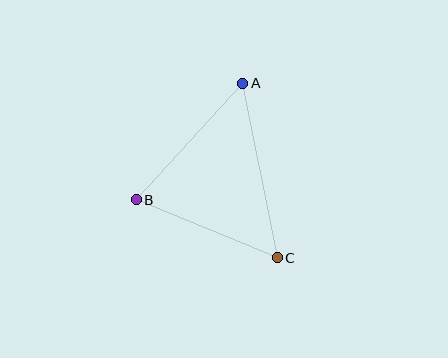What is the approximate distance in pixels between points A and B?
The distance between A and B is approximately 158 pixels.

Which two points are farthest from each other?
Points A and C are farthest from each other.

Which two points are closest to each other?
Points B and C are closest to each other.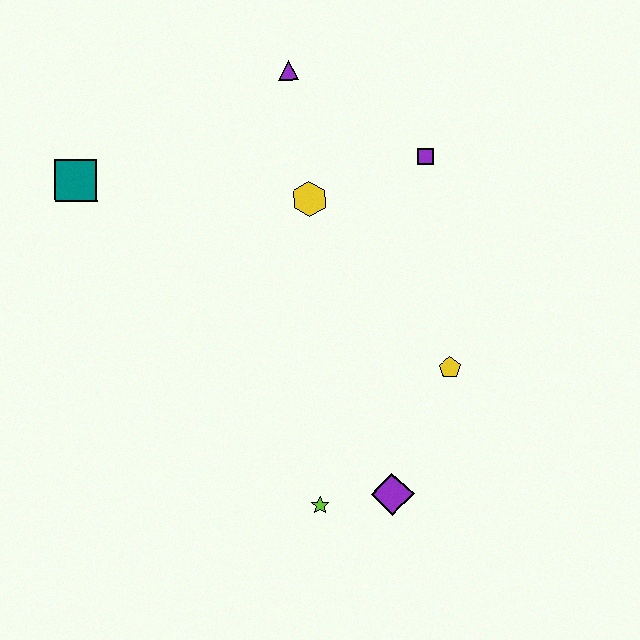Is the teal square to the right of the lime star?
No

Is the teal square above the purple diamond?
Yes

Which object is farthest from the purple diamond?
The teal square is farthest from the purple diamond.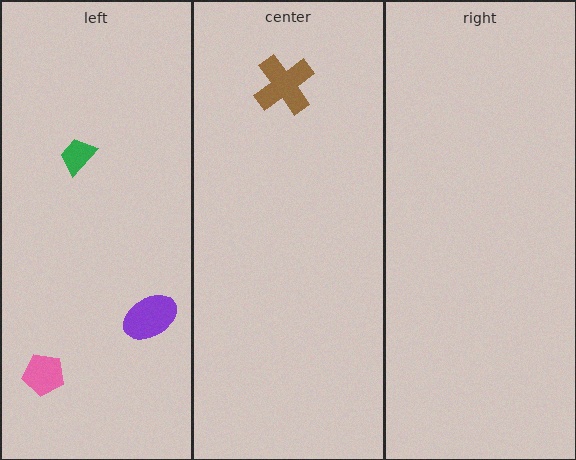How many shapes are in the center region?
1.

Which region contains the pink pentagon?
The left region.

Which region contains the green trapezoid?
The left region.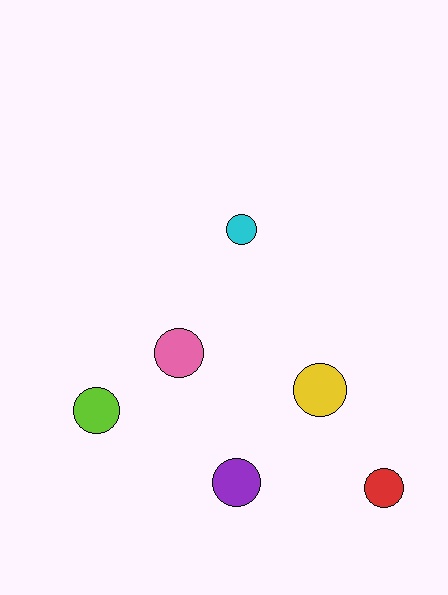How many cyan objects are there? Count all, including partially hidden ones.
There is 1 cyan object.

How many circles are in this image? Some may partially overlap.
There are 6 circles.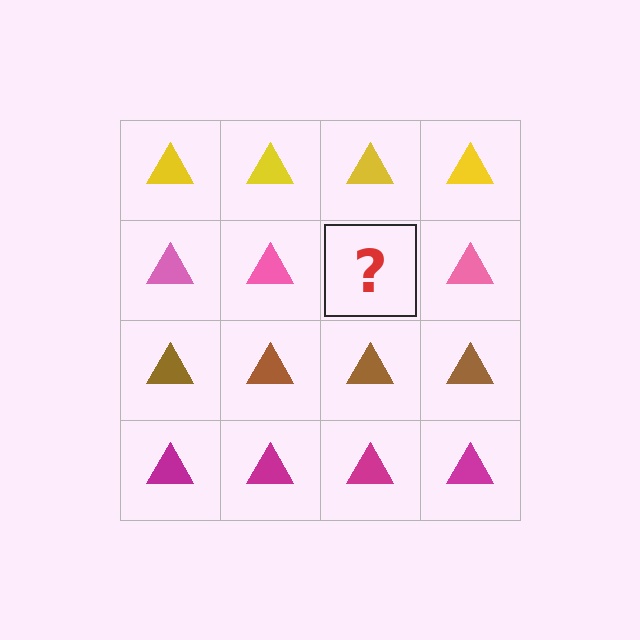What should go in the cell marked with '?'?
The missing cell should contain a pink triangle.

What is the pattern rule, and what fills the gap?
The rule is that each row has a consistent color. The gap should be filled with a pink triangle.